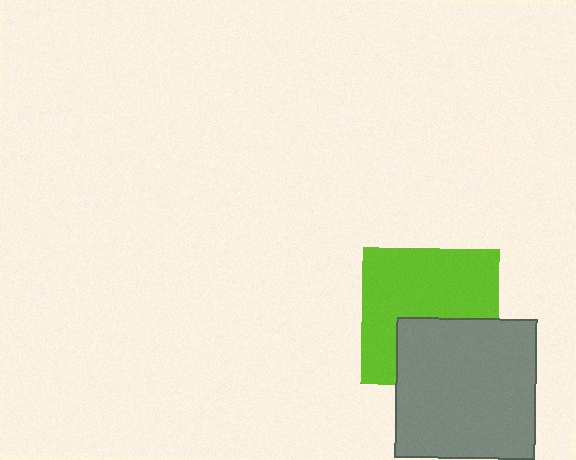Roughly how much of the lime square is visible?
About half of it is visible (roughly 63%).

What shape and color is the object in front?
The object in front is a gray square.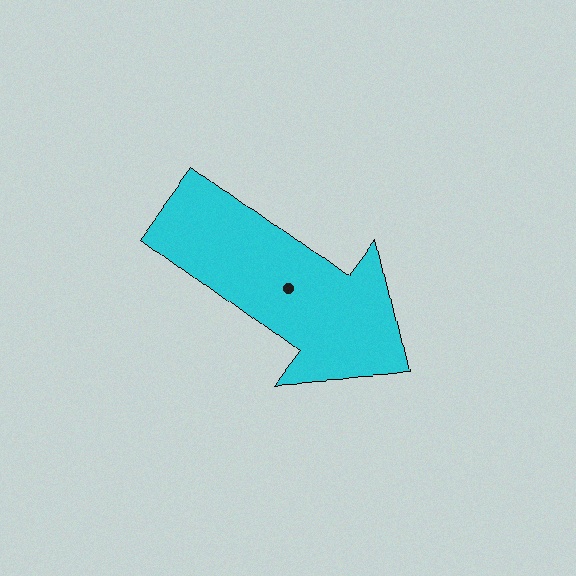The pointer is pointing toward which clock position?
Roughly 4 o'clock.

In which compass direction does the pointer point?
Southeast.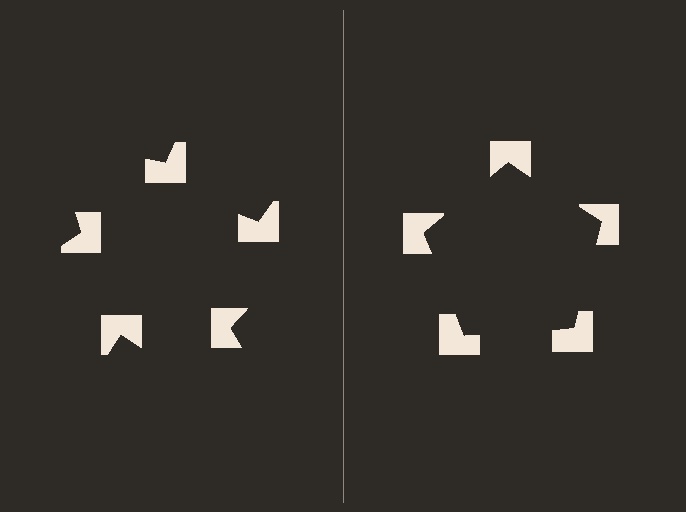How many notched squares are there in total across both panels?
10 — 5 on each side.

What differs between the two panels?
The notched squares are positioned identically on both sides; only the wedge orientations differ. On the right they align to a pentagon; on the left they are misaligned.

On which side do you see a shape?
An illusory pentagon appears on the right side. On the left side the wedge cuts are rotated, so no coherent shape forms.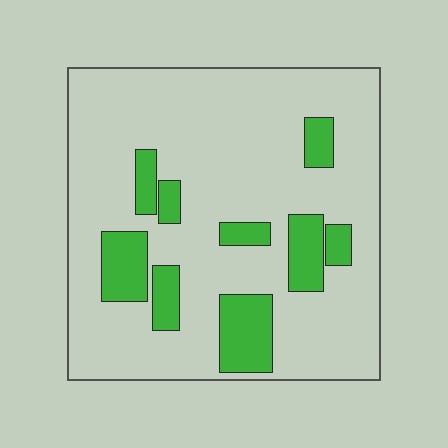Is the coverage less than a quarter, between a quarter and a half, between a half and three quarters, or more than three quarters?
Less than a quarter.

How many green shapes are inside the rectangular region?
9.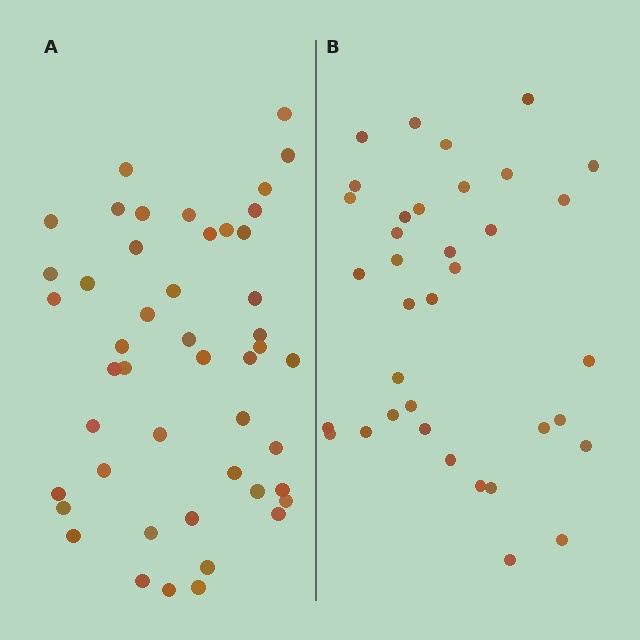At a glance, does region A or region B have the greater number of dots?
Region A (the left region) has more dots.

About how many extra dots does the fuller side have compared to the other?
Region A has roughly 12 or so more dots than region B.